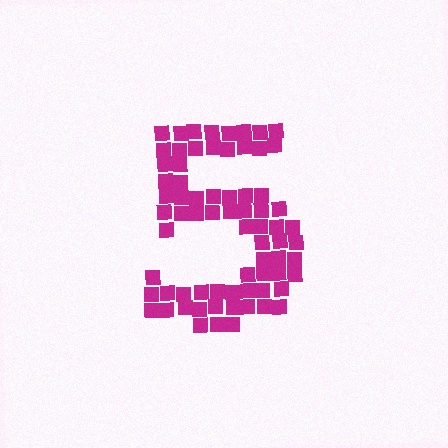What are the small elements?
The small elements are squares.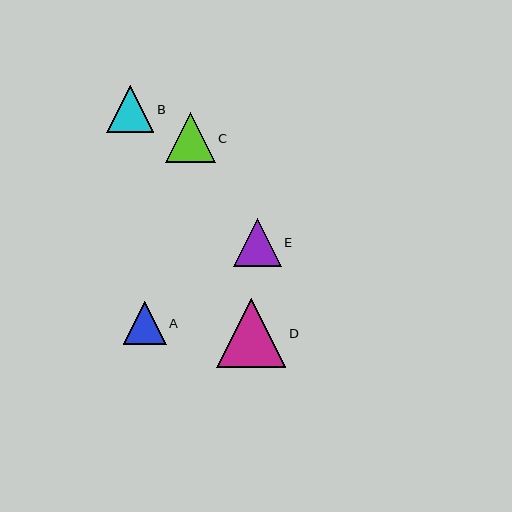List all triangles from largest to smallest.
From largest to smallest: D, C, E, B, A.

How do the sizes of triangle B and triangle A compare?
Triangle B and triangle A are approximately the same size.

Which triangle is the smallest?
Triangle A is the smallest with a size of approximately 43 pixels.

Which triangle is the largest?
Triangle D is the largest with a size of approximately 69 pixels.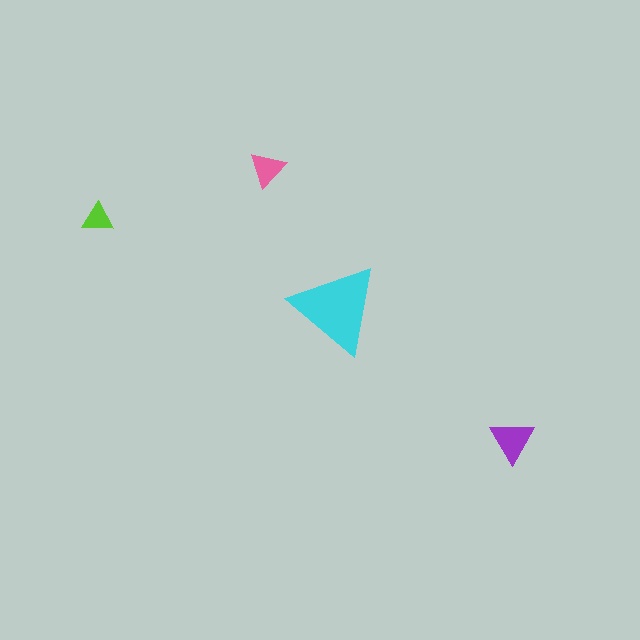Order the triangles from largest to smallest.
the cyan one, the purple one, the pink one, the lime one.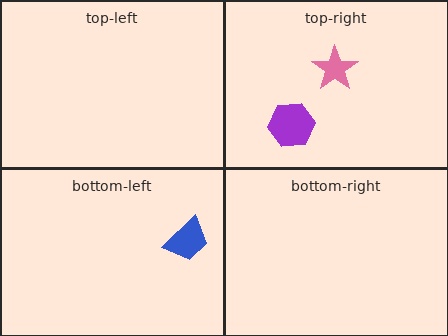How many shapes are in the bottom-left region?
1.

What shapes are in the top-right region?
The pink star, the purple hexagon.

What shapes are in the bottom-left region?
The blue trapezoid.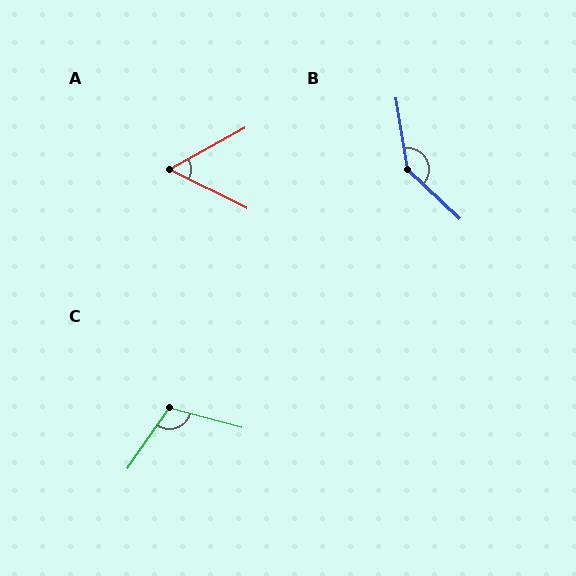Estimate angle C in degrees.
Approximately 109 degrees.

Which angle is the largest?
B, at approximately 142 degrees.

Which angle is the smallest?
A, at approximately 55 degrees.